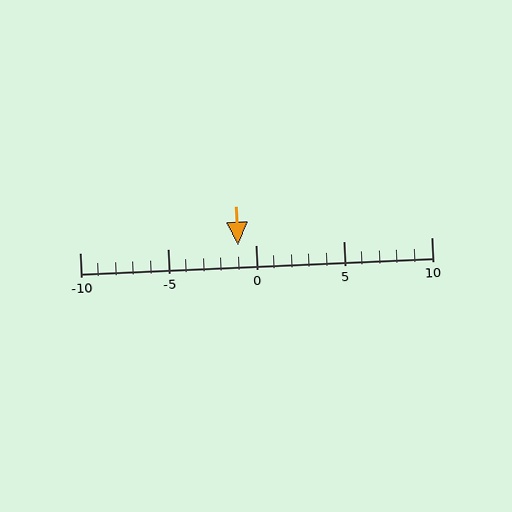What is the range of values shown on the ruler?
The ruler shows values from -10 to 10.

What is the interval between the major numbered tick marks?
The major tick marks are spaced 5 units apart.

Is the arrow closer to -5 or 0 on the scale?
The arrow is closer to 0.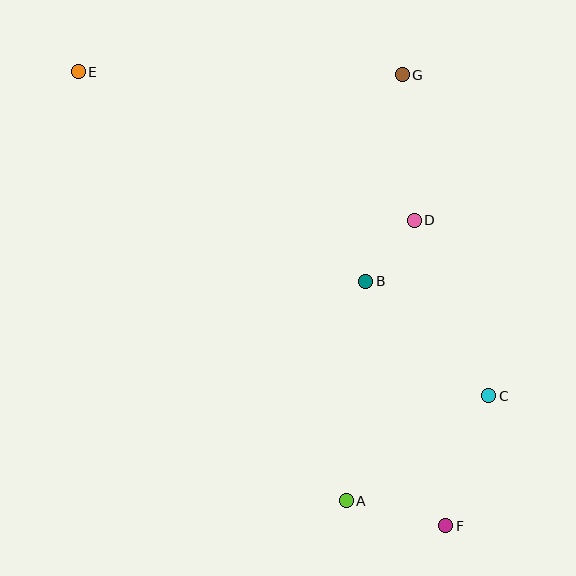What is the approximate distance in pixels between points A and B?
The distance between A and B is approximately 221 pixels.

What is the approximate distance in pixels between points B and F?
The distance between B and F is approximately 257 pixels.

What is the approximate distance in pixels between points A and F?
The distance between A and F is approximately 102 pixels.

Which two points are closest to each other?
Points B and D are closest to each other.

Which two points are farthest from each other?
Points E and F are farthest from each other.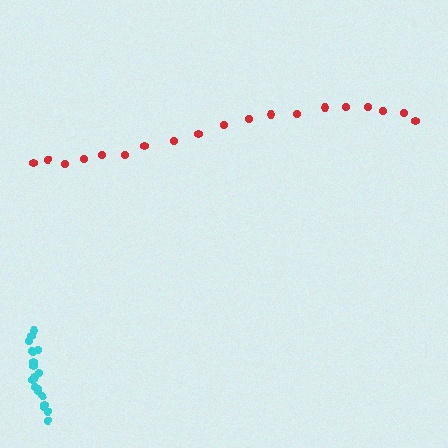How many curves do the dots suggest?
There are 2 distinct paths.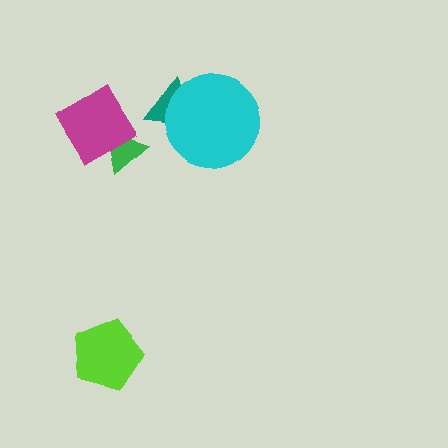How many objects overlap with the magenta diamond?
1 object overlaps with the magenta diamond.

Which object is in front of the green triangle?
The magenta diamond is in front of the green triangle.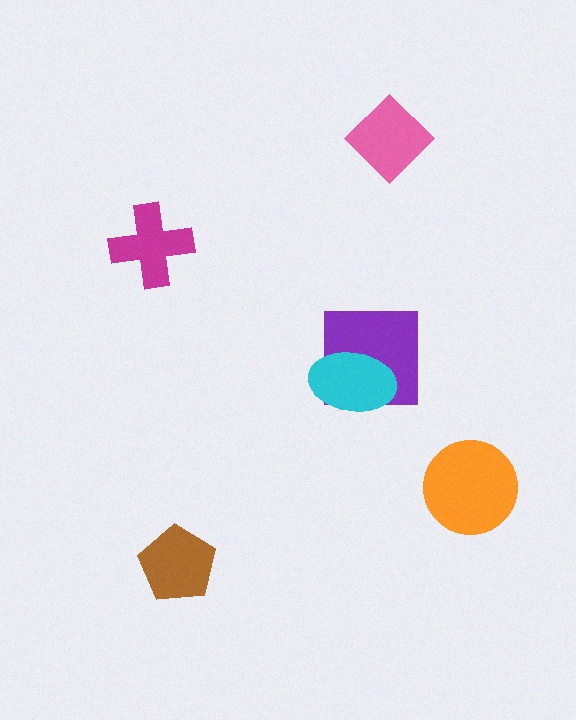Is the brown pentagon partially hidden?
No, no other shape covers it.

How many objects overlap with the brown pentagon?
0 objects overlap with the brown pentagon.